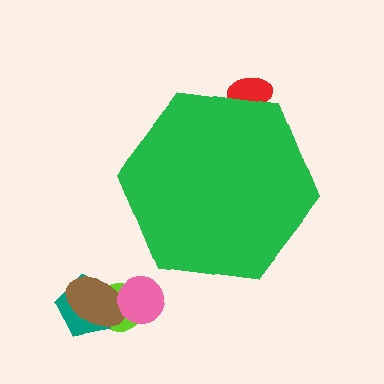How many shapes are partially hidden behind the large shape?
1 shape is partially hidden.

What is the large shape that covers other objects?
A green hexagon.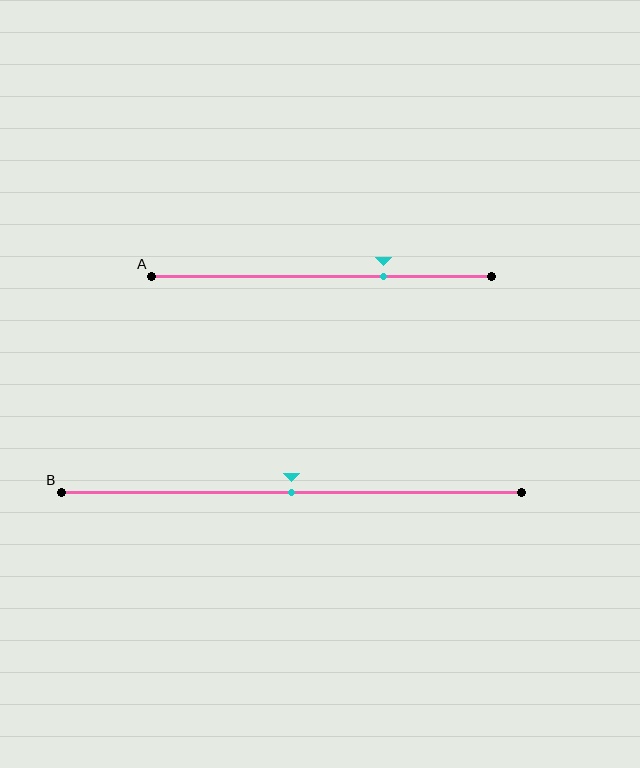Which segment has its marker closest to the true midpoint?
Segment B has its marker closest to the true midpoint.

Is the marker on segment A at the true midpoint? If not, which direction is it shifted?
No, the marker on segment A is shifted to the right by about 18% of the segment length.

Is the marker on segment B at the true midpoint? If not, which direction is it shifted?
Yes, the marker on segment B is at the true midpoint.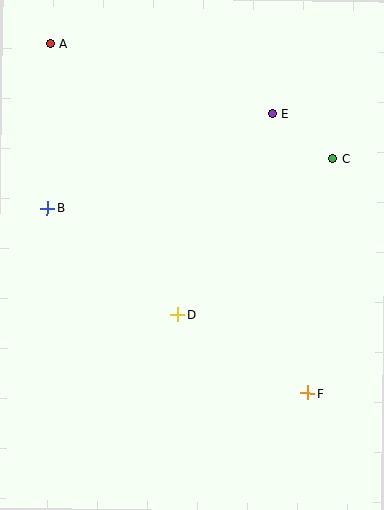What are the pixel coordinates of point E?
Point E is at (272, 114).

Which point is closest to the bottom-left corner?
Point D is closest to the bottom-left corner.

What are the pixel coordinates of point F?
Point F is at (308, 393).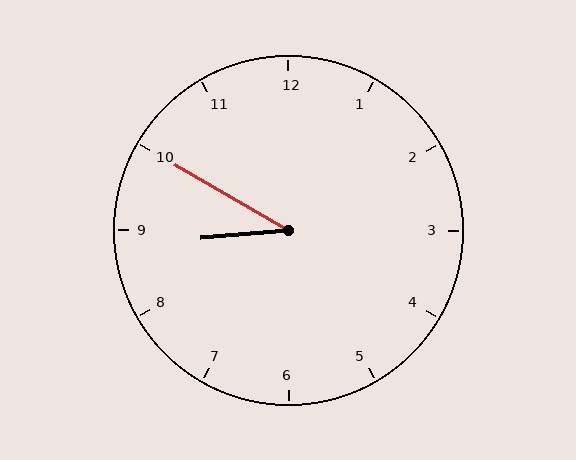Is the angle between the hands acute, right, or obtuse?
It is acute.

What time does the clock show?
8:50.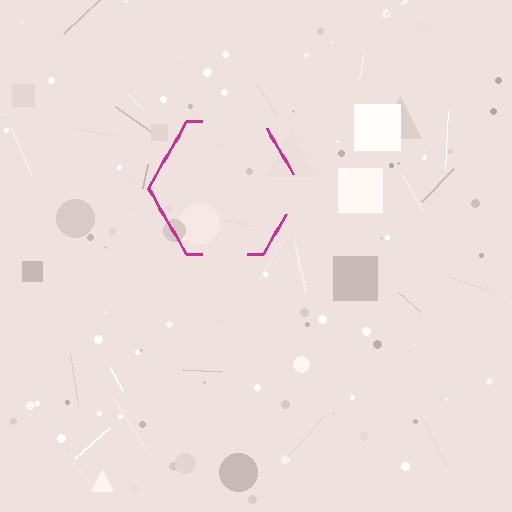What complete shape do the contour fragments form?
The contour fragments form a hexagon.